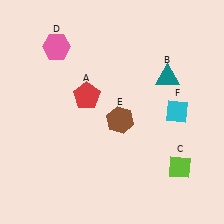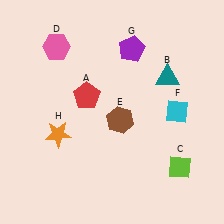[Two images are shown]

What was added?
A purple pentagon (G), an orange star (H) were added in Image 2.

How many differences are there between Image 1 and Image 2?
There are 2 differences between the two images.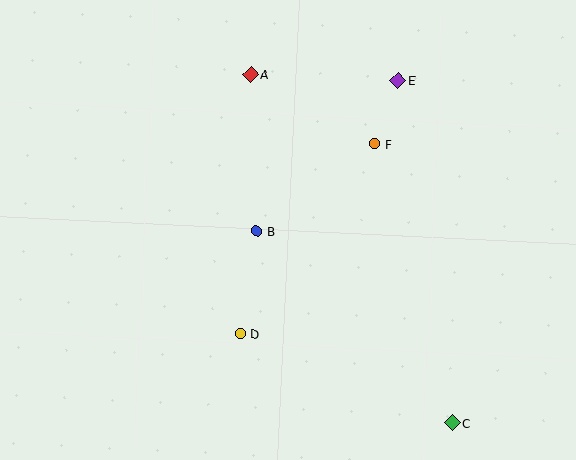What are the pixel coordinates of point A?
Point A is at (251, 74).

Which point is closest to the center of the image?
Point B at (257, 231) is closest to the center.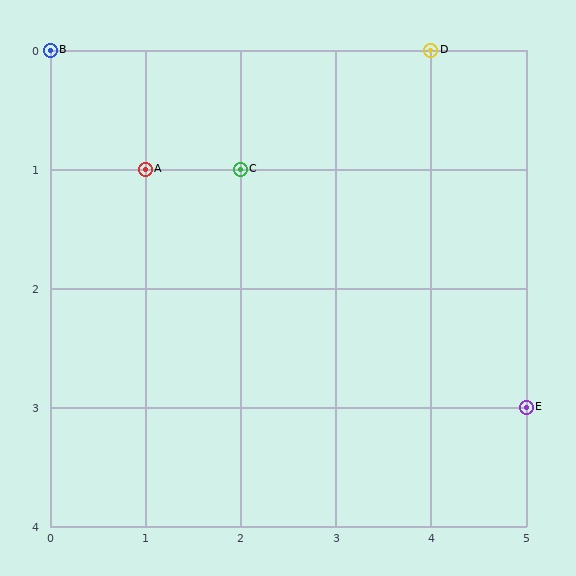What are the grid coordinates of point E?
Point E is at grid coordinates (5, 3).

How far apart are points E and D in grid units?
Points E and D are 1 column and 3 rows apart (about 3.2 grid units diagonally).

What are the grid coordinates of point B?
Point B is at grid coordinates (0, 0).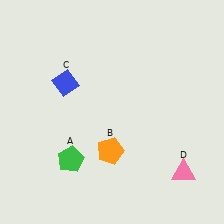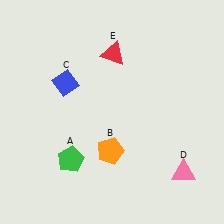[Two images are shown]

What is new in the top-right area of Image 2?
A red triangle (E) was added in the top-right area of Image 2.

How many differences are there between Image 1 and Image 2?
There is 1 difference between the two images.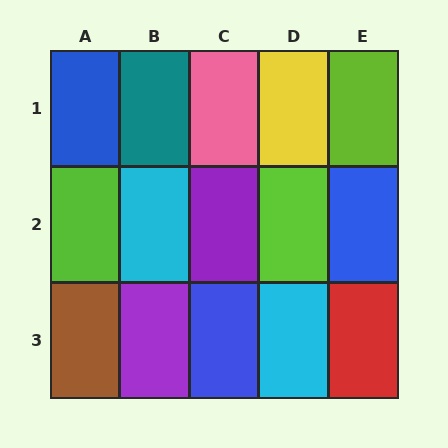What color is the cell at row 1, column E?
Lime.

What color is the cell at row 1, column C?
Pink.